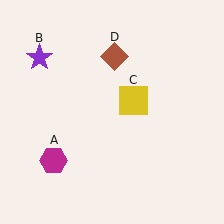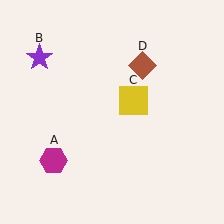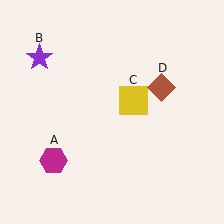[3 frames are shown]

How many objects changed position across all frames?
1 object changed position: brown diamond (object D).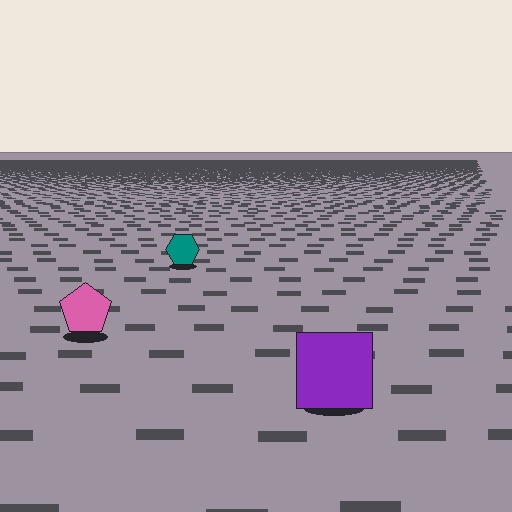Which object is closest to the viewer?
The purple square is closest. The texture marks near it are larger and more spread out.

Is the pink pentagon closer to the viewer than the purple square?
No. The purple square is closer — you can tell from the texture gradient: the ground texture is coarser near it.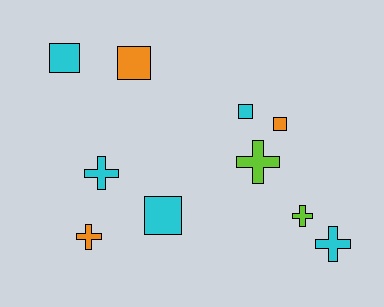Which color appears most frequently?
Cyan, with 5 objects.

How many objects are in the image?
There are 10 objects.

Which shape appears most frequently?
Square, with 5 objects.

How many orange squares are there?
There are 2 orange squares.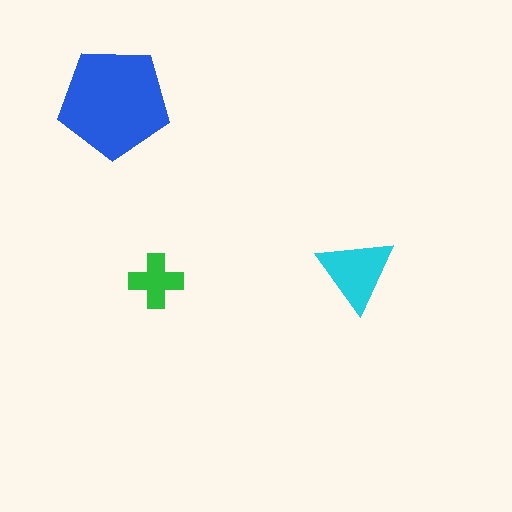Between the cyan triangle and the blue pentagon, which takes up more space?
The blue pentagon.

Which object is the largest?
The blue pentagon.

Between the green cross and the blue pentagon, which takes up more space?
The blue pentagon.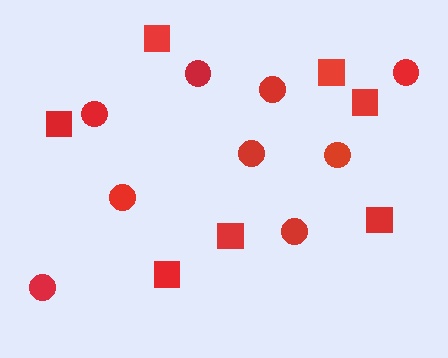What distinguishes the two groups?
There are 2 groups: one group of squares (7) and one group of circles (9).